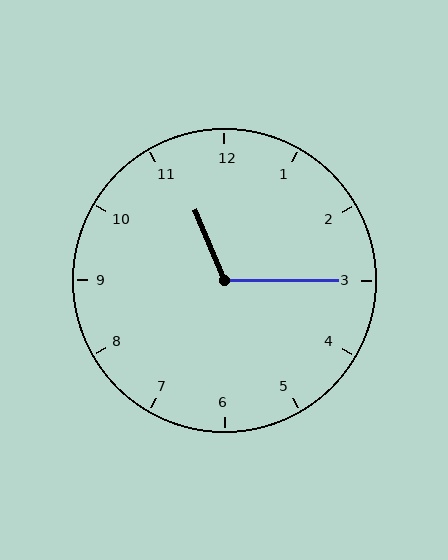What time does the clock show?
11:15.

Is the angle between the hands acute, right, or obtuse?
It is obtuse.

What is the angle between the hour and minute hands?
Approximately 112 degrees.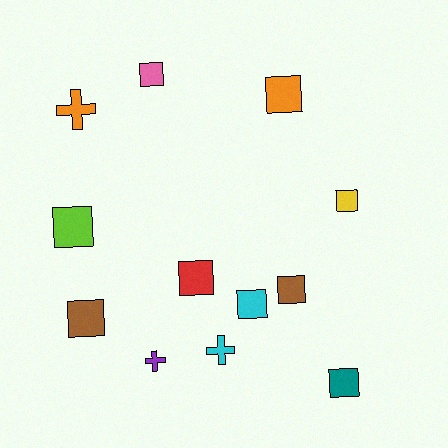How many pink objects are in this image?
There is 1 pink object.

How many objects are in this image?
There are 12 objects.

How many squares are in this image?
There are 9 squares.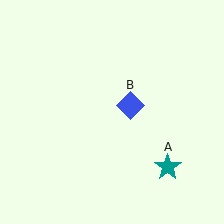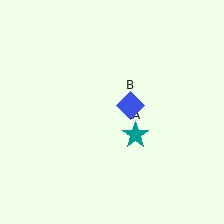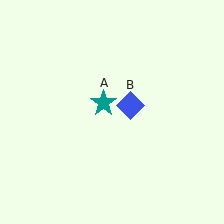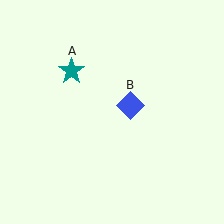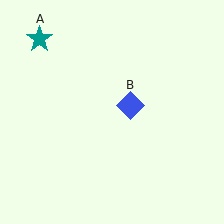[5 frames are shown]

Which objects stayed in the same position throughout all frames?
Blue diamond (object B) remained stationary.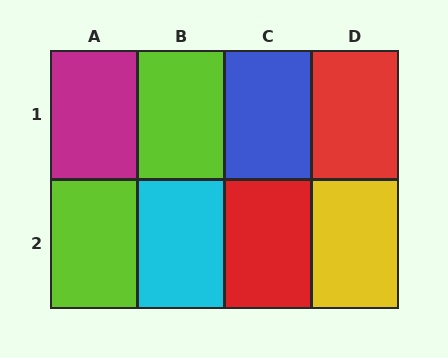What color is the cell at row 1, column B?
Lime.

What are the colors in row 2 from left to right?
Lime, cyan, red, yellow.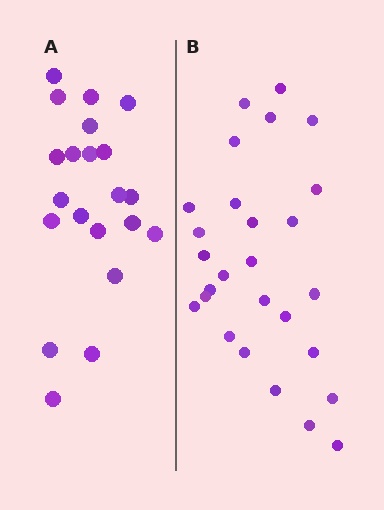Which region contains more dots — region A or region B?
Region B (the right region) has more dots.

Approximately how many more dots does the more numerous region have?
Region B has about 6 more dots than region A.